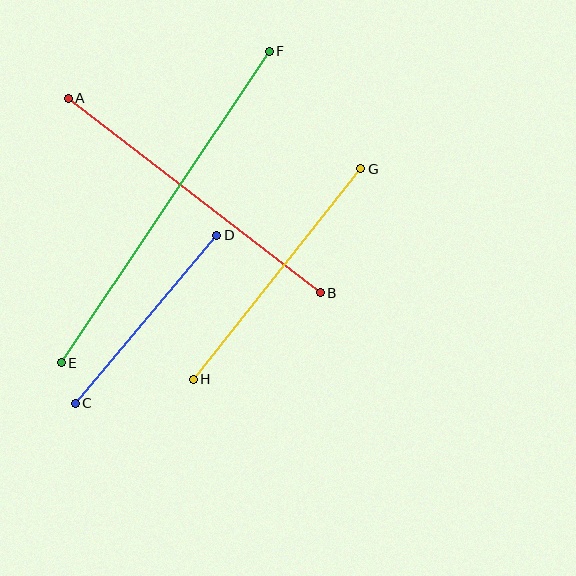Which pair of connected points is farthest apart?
Points E and F are farthest apart.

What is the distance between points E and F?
The distance is approximately 375 pixels.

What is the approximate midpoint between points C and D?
The midpoint is at approximately (146, 319) pixels.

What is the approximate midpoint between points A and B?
The midpoint is at approximately (194, 195) pixels.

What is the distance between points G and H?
The distance is approximately 269 pixels.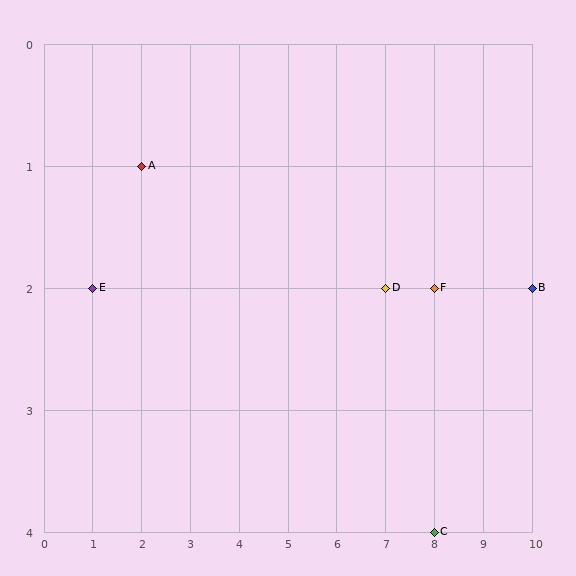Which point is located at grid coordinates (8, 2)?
Point F is at (8, 2).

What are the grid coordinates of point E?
Point E is at grid coordinates (1, 2).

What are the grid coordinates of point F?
Point F is at grid coordinates (8, 2).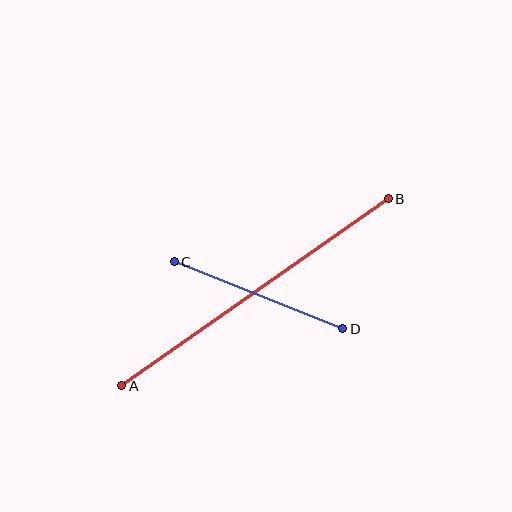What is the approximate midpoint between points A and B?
The midpoint is at approximately (255, 292) pixels.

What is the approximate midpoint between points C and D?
The midpoint is at approximately (259, 295) pixels.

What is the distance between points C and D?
The distance is approximately 181 pixels.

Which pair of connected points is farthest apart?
Points A and B are farthest apart.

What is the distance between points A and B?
The distance is approximately 326 pixels.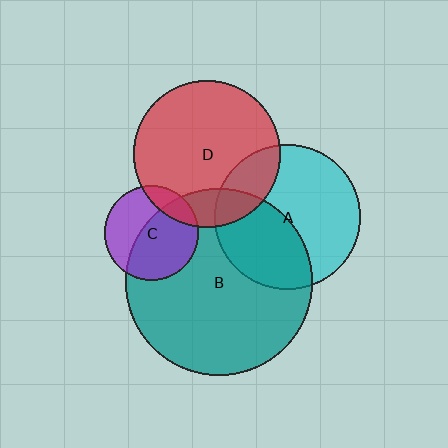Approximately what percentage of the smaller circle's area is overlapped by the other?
Approximately 15%.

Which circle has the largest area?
Circle B (teal).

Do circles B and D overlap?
Yes.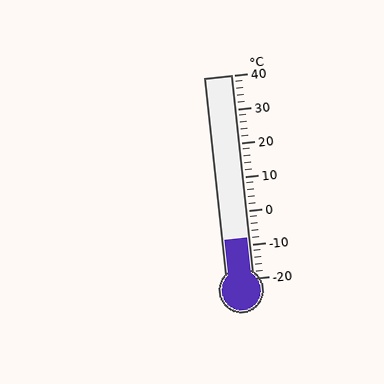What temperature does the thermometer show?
The thermometer shows approximately -8°C.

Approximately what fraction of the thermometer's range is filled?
The thermometer is filled to approximately 20% of its range.